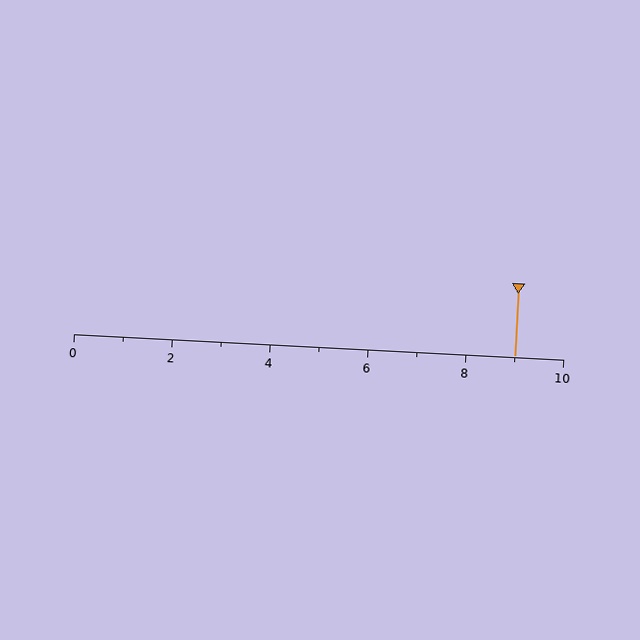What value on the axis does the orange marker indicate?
The marker indicates approximately 9.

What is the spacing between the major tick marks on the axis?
The major ticks are spaced 2 apart.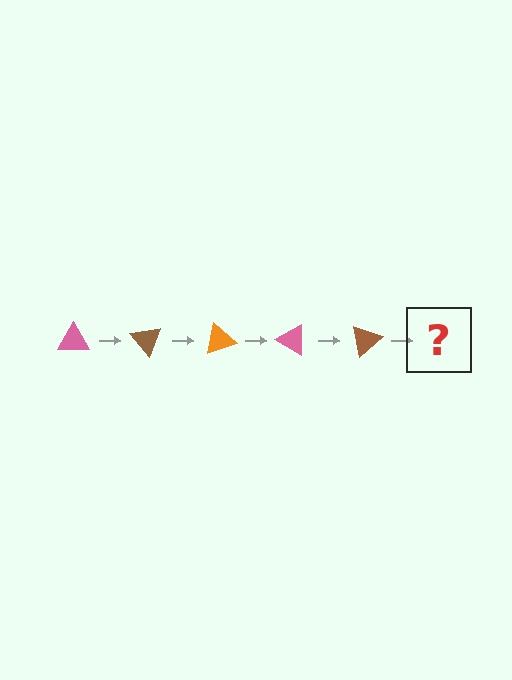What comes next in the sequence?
The next element should be an orange triangle, rotated 250 degrees from the start.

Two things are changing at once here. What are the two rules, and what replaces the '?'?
The two rules are that it rotates 50 degrees each step and the color cycles through pink, brown, and orange. The '?' should be an orange triangle, rotated 250 degrees from the start.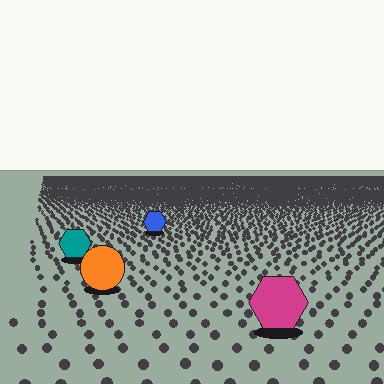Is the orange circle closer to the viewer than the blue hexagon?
Yes. The orange circle is closer — you can tell from the texture gradient: the ground texture is coarser near it.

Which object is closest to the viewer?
The magenta hexagon is closest. The texture marks near it are larger and more spread out.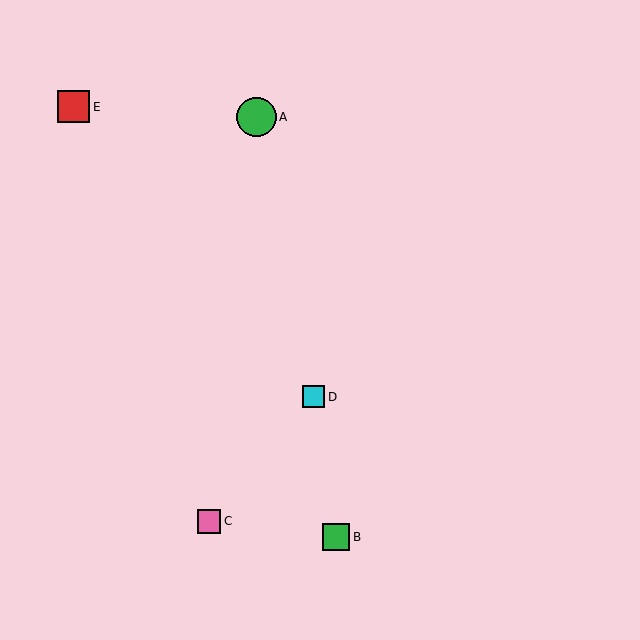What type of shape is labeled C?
Shape C is a pink square.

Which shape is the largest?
The green circle (labeled A) is the largest.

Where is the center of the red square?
The center of the red square is at (73, 107).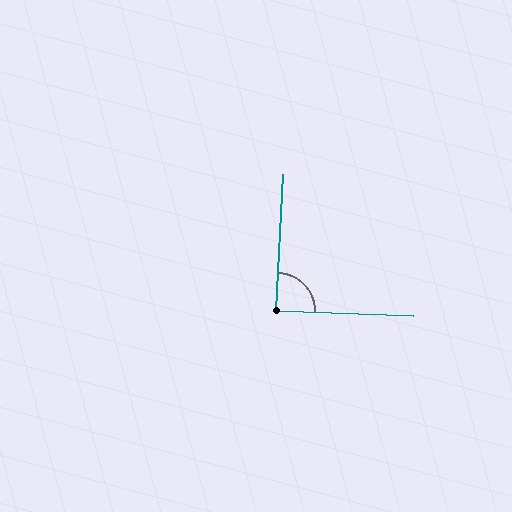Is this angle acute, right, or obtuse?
It is approximately a right angle.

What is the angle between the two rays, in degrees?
Approximately 89 degrees.